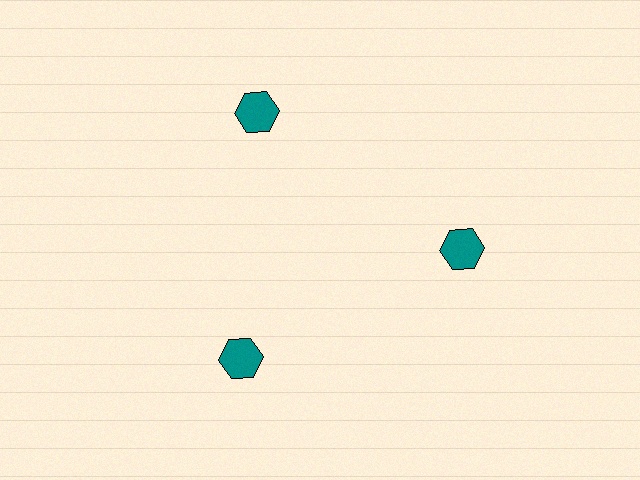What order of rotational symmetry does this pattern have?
This pattern has 3-fold rotational symmetry.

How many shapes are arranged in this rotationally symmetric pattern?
There are 3 shapes, arranged in 3 groups of 1.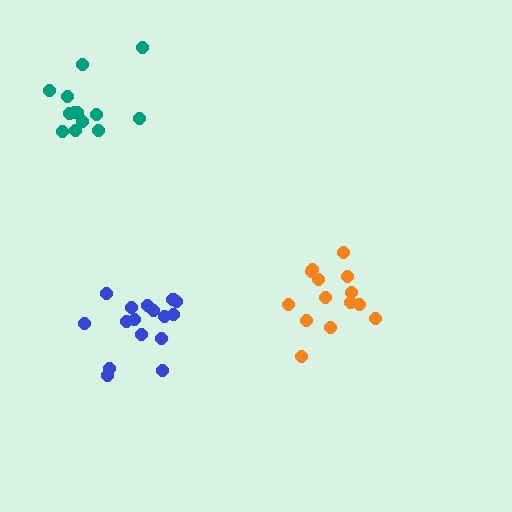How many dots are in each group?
Group 1: 14 dots, Group 2: 13 dots, Group 3: 16 dots (43 total).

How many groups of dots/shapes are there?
There are 3 groups.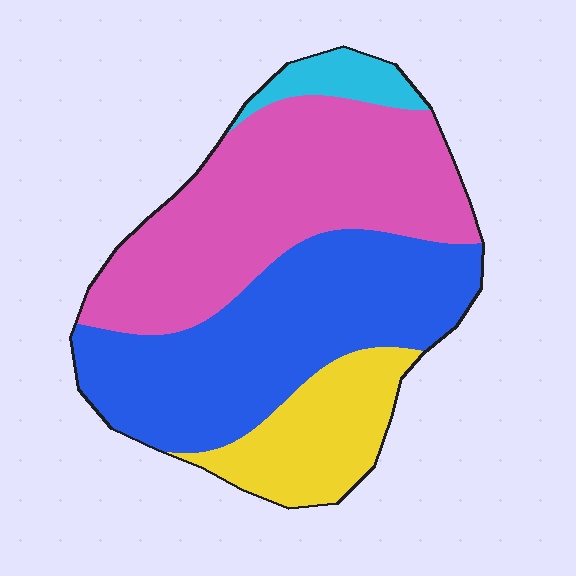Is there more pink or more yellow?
Pink.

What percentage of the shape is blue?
Blue covers roughly 40% of the shape.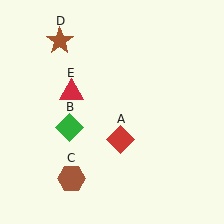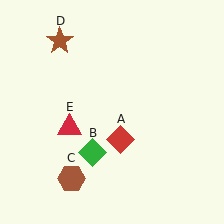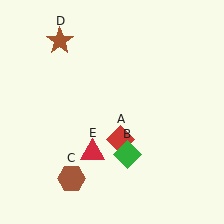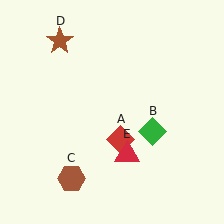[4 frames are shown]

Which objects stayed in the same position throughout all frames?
Red diamond (object A) and brown hexagon (object C) and brown star (object D) remained stationary.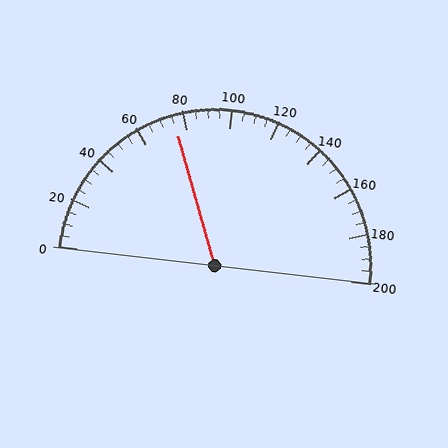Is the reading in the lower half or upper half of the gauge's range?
The reading is in the lower half of the range (0 to 200).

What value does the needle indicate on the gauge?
The needle indicates approximately 75.